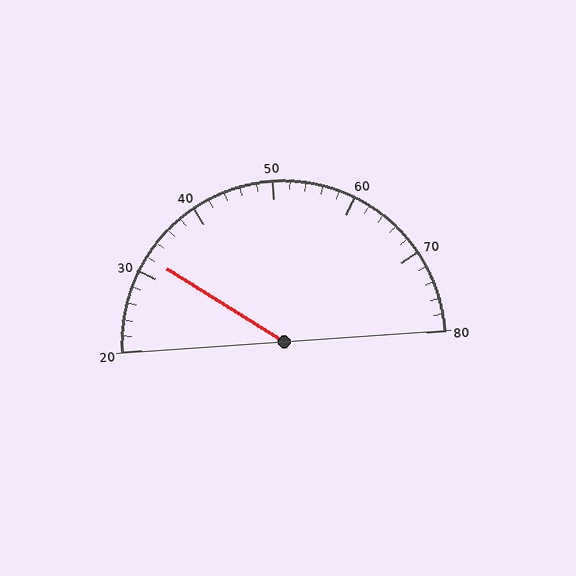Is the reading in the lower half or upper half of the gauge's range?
The reading is in the lower half of the range (20 to 80).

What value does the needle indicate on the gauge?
The needle indicates approximately 32.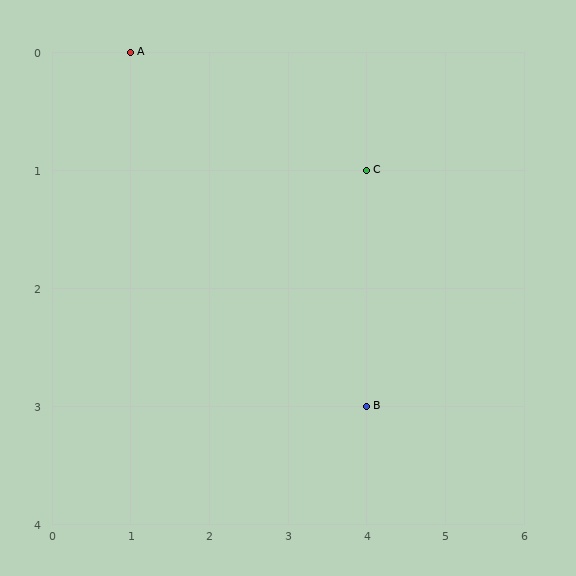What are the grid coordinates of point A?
Point A is at grid coordinates (1, 0).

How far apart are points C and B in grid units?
Points C and B are 2 rows apart.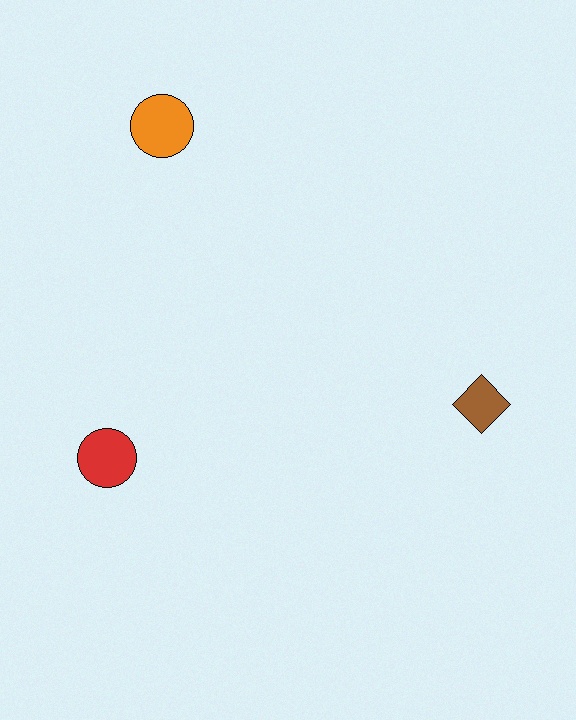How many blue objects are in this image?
There are no blue objects.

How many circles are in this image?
There are 2 circles.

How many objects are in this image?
There are 3 objects.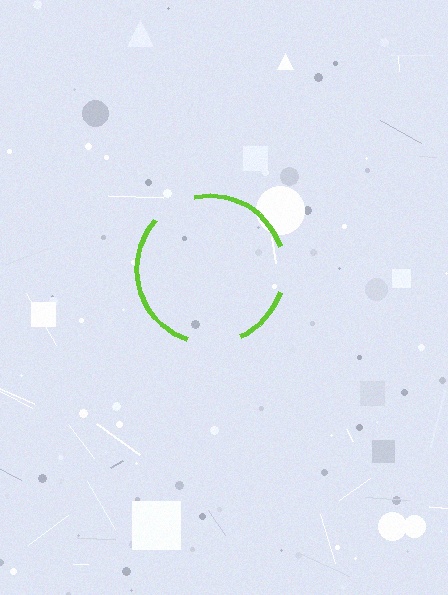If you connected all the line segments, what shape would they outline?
They would outline a circle.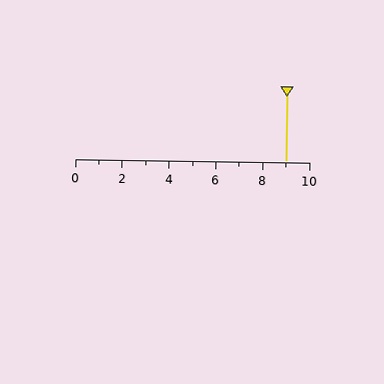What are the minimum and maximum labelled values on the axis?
The axis runs from 0 to 10.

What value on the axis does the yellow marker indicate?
The marker indicates approximately 9.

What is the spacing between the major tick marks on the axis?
The major ticks are spaced 2 apart.